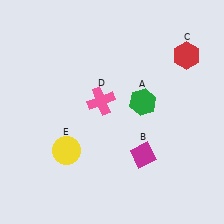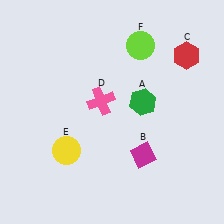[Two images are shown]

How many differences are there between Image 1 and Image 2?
There is 1 difference between the two images.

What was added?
A lime circle (F) was added in Image 2.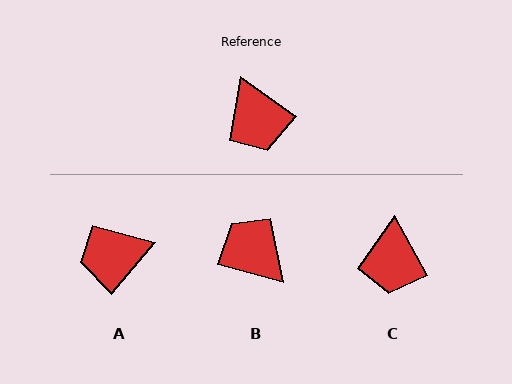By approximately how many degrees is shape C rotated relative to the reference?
Approximately 25 degrees clockwise.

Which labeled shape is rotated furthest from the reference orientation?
B, about 159 degrees away.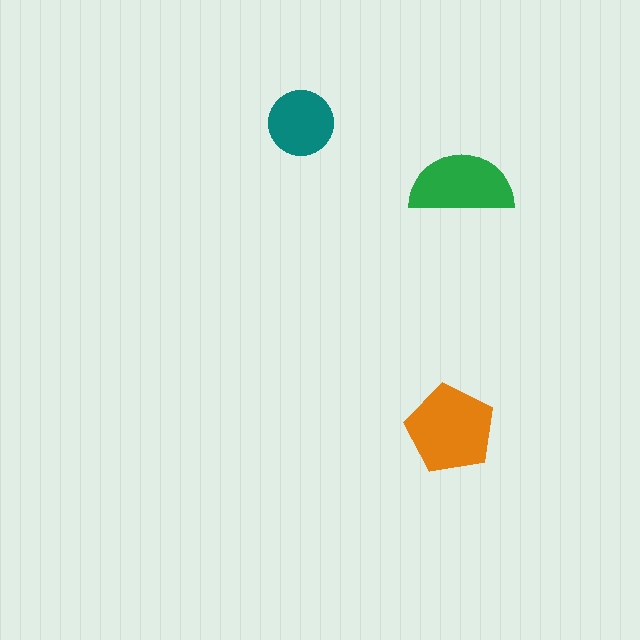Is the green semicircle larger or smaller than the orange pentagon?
Smaller.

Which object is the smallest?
The teal circle.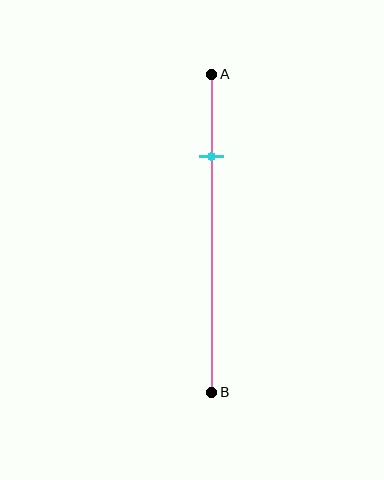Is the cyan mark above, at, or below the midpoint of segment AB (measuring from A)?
The cyan mark is above the midpoint of segment AB.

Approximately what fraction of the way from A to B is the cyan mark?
The cyan mark is approximately 25% of the way from A to B.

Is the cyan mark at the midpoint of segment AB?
No, the mark is at about 25% from A, not at the 50% midpoint.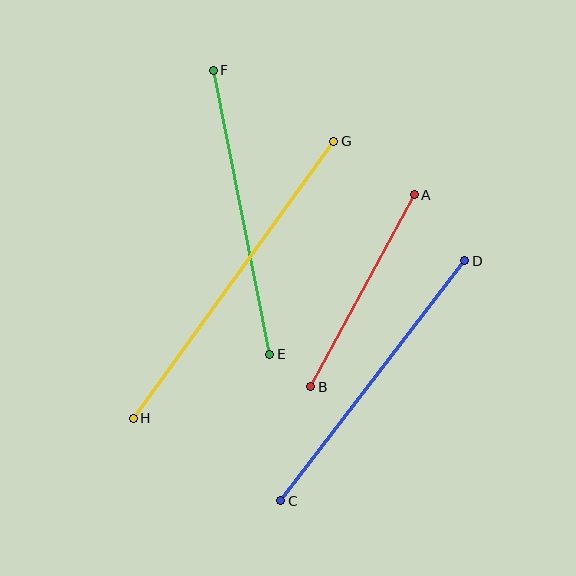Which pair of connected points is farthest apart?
Points G and H are farthest apart.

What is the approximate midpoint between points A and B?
The midpoint is at approximately (362, 291) pixels.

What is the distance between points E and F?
The distance is approximately 290 pixels.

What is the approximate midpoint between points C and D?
The midpoint is at approximately (373, 381) pixels.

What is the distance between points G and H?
The distance is approximately 342 pixels.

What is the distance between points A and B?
The distance is approximately 218 pixels.